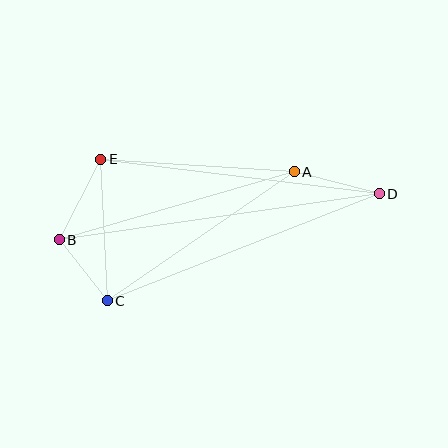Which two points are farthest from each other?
Points B and D are farthest from each other.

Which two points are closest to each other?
Points B and C are closest to each other.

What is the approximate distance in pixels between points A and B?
The distance between A and B is approximately 245 pixels.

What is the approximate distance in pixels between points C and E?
The distance between C and E is approximately 142 pixels.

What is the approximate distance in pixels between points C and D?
The distance between C and D is approximately 292 pixels.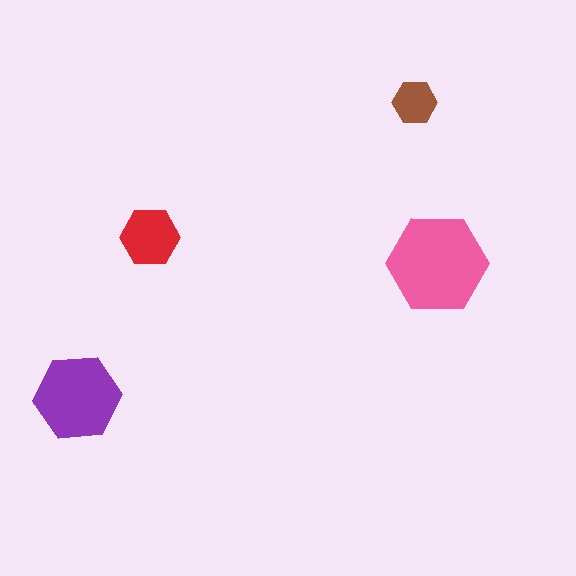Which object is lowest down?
The purple hexagon is bottommost.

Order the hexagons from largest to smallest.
the pink one, the purple one, the red one, the brown one.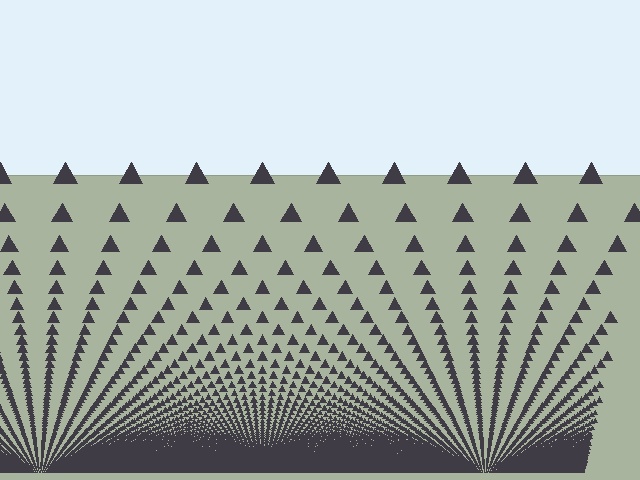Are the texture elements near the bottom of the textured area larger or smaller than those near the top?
Smaller. The gradient is inverted — elements near the bottom are smaller and denser.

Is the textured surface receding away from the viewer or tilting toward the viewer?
The surface appears to tilt toward the viewer. Texture elements get larger and sparser toward the top.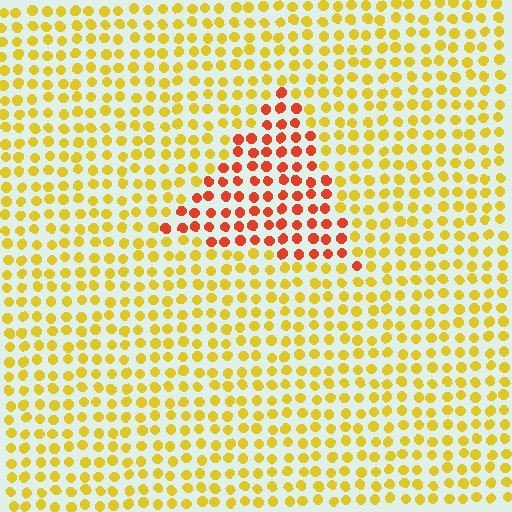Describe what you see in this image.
The image is filled with small yellow elements in a uniform arrangement. A triangle-shaped region is visible where the elements are tinted to a slightly different hue, forming a subtle color boundary.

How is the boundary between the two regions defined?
The boundary is defined purely by a slight shift in hue (about 45 degrees). Spacing, size, and orientation are identical on both sides.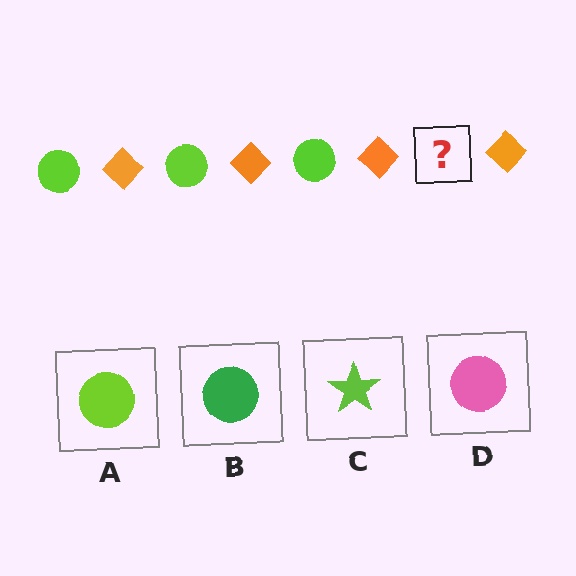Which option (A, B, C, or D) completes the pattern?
A.